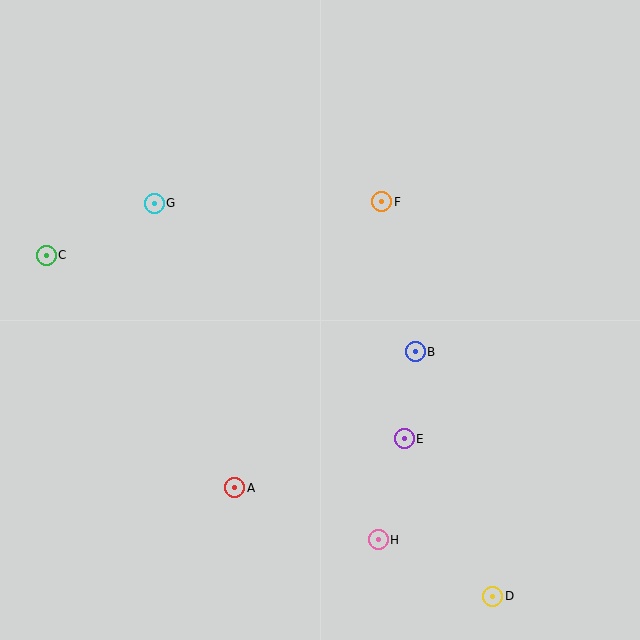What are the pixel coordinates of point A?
Point A is at (235, 488).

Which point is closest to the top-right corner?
Point F is closest to the top-right corner.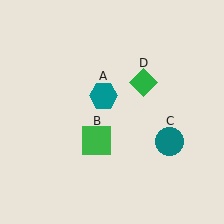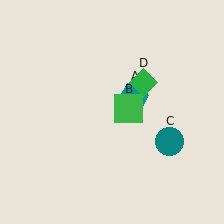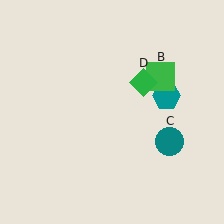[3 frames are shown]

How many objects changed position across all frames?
2 objects changed position: teal hexagon (object A), green square (object B).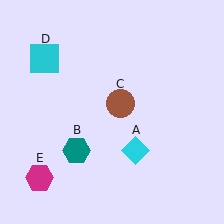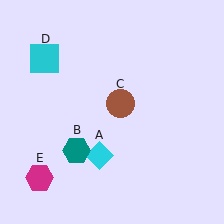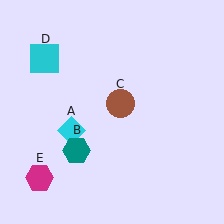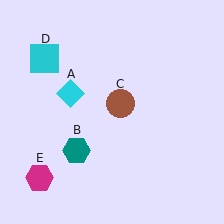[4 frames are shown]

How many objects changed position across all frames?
1 object changed position: cyan diamond (object A).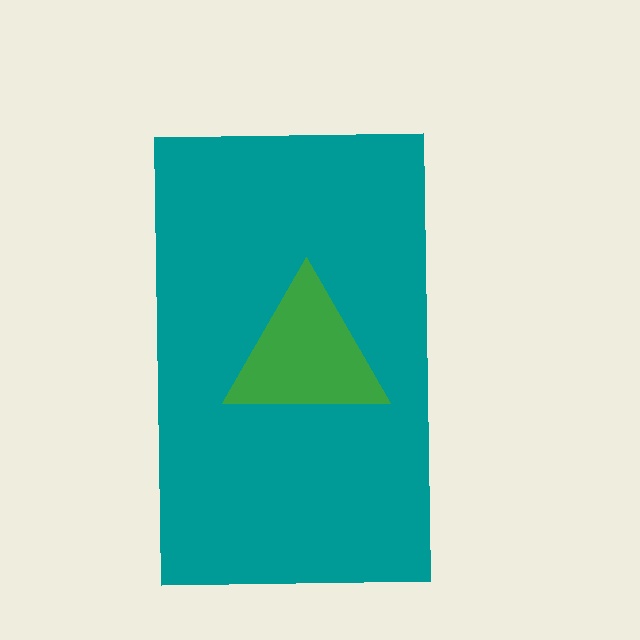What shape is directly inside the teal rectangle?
The green triangle.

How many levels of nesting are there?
2.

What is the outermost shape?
The teal rectangle.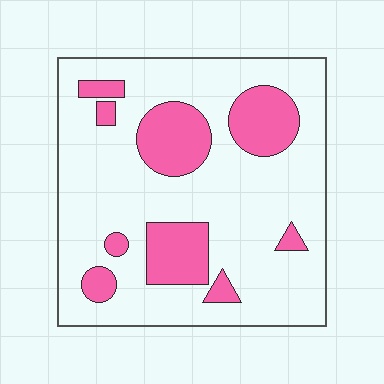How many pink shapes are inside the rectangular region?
9.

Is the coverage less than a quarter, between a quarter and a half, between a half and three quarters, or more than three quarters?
Less than a quarter.